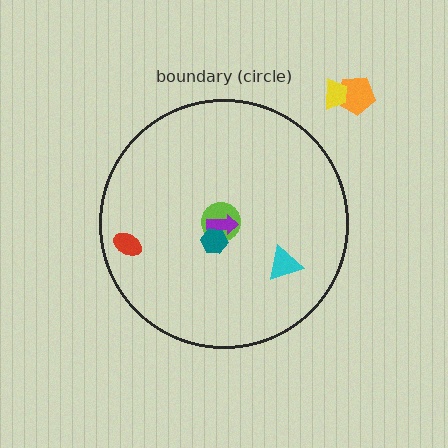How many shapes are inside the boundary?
5 inside, 2 outside.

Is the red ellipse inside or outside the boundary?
Inside.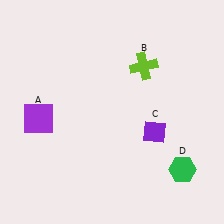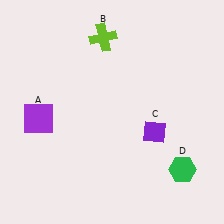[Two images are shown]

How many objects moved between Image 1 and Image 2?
1 object moved between the two images.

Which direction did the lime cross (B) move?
The lime cross (B) moved left.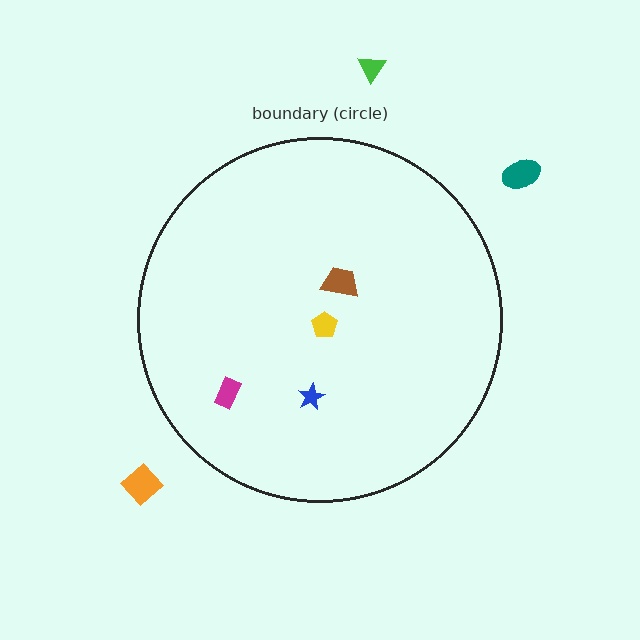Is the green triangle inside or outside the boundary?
Outside.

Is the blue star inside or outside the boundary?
Inside.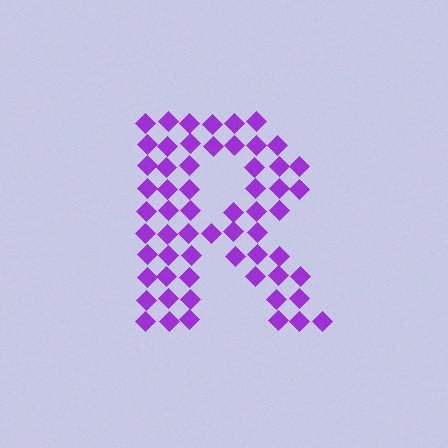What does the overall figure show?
The overall figure shows the letter R.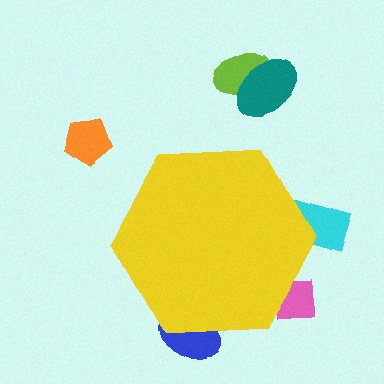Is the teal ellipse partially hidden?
No, the teal ellipse is fully visible.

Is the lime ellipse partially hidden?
No, the lime ellipse is fully visible.